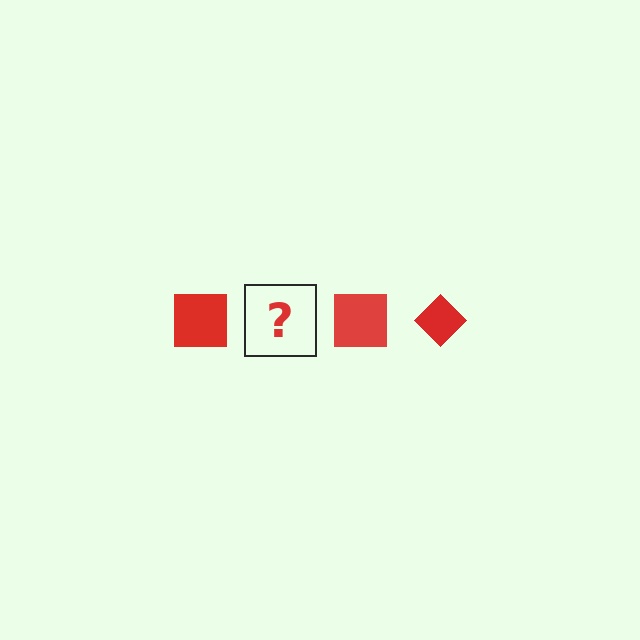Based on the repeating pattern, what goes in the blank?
The blank should be a red diamond.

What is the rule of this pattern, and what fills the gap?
The rule is that the pattern cycles through square, diamond shapes in red. The gap should be filled with a red diamond.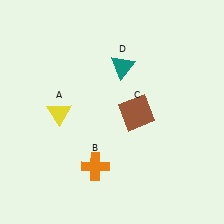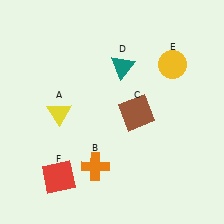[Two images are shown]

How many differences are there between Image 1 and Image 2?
There are 2 differences between the two images.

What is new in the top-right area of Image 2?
A yellow circle (E) was added in the top-right area of Image 2.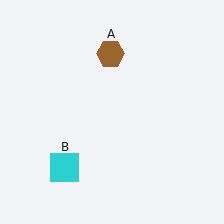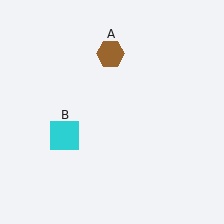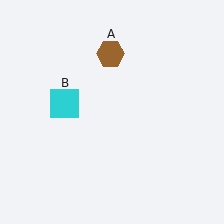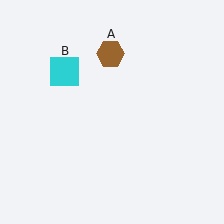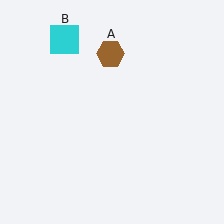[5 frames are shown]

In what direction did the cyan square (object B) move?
The cyan square (object B) moved up.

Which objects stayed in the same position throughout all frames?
Brown hexagon (object A) remained stationary.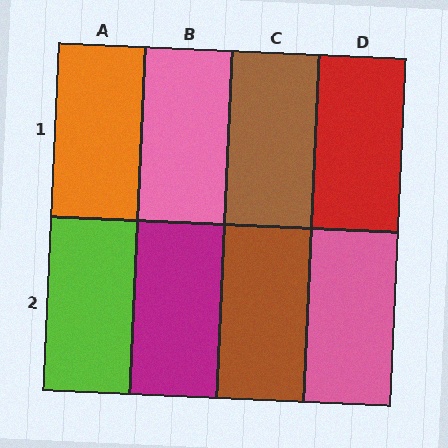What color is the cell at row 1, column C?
Brown.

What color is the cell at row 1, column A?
Orange.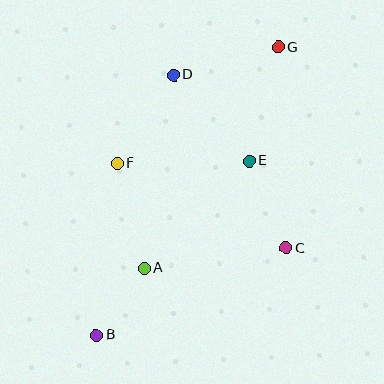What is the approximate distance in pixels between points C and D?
The distance between C and D is approximately 206 pixels.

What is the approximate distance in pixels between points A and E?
The distance between A and E is approximately 150 pixels.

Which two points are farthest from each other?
Points B and G are farthest from each other.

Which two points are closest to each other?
Points A and B are closest to each other.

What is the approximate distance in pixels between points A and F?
The distance between A and F is approximately 108 pixels.